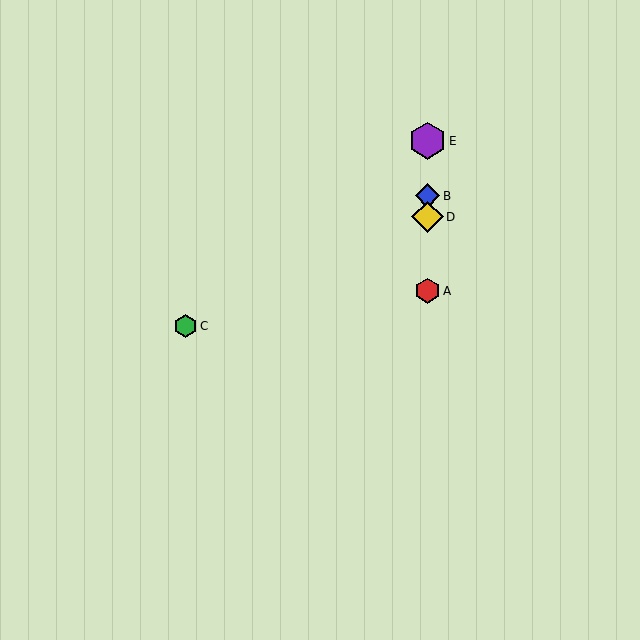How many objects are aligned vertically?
4 objects (A, B, D, E) are aligned vertically.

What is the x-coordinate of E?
Object E is at x≈428.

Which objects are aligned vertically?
Objects A, B, D, E are aligned vertically.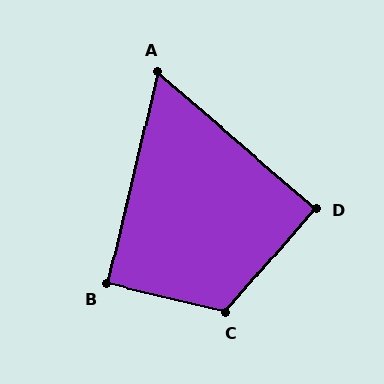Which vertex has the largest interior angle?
C, at approximately 117 degrees.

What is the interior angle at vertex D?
Approximately 90 degrees (approximately right).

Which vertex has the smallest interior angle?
A, at approximately 63 degrees.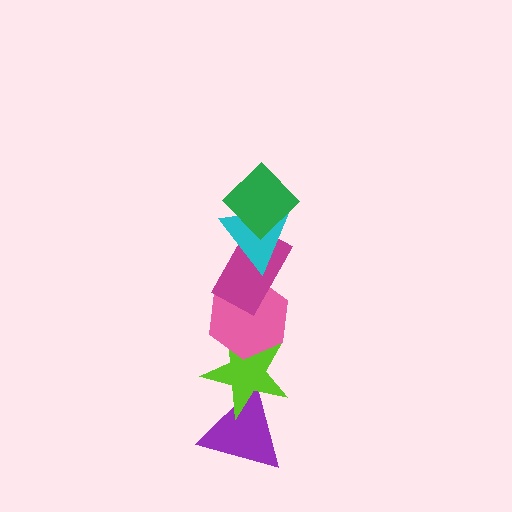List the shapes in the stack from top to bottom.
From top to bottom: the green diamond, the cyan triangle, the magenta rectangle, the pink hexagon, the lime star, the purple triangle.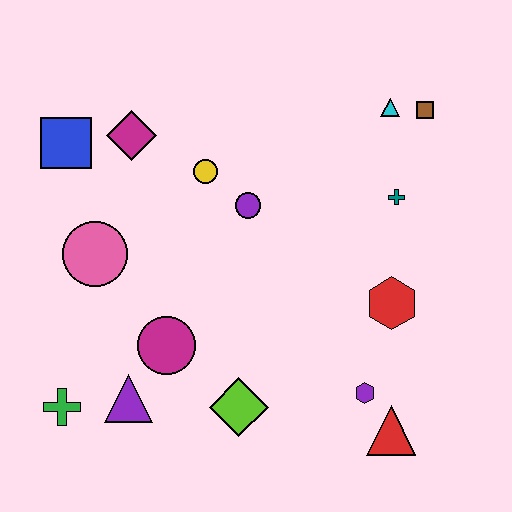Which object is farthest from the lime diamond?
The brown square is farthest from the lime diamond.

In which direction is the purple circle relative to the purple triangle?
The purple circle is above the purple triangle.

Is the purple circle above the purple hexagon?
Yes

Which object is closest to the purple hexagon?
The red triangle is closest to the purple hexagon.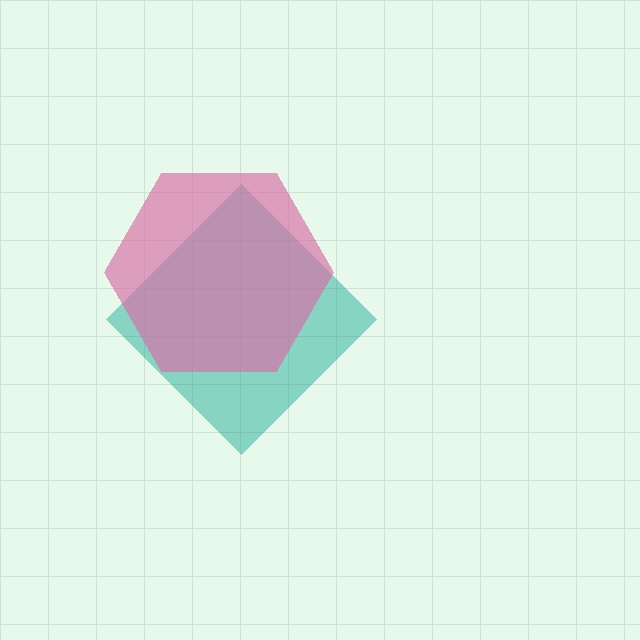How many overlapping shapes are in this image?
There are 2 overlapping shapes in the image.